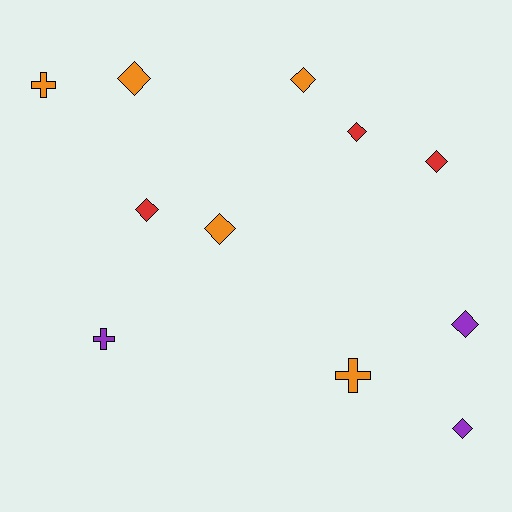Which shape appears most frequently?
Diamond, with 8 objects.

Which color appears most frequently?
Orange, with 5 objects.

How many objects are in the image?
There are 11 objects.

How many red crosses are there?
There are no red crosses.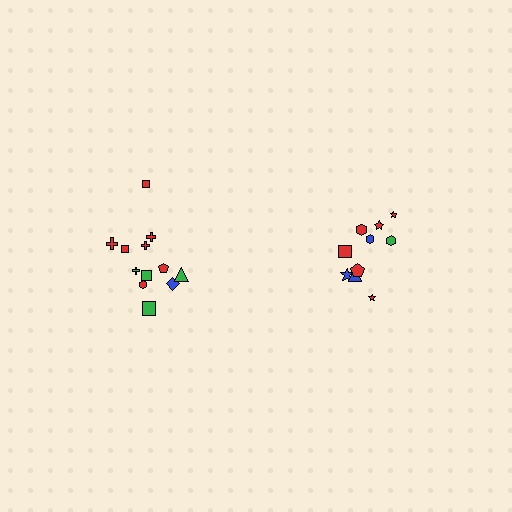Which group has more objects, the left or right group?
The left group.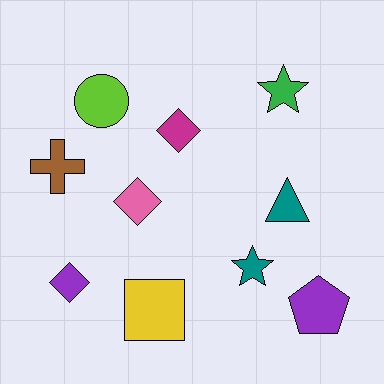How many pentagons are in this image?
There is 1 pentagon.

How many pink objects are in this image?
There is 1 pink object.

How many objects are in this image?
There are 10 objects.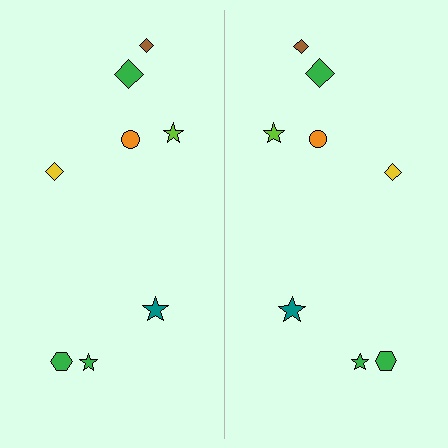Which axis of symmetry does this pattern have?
The pattern has a vertical axis of symmetry running through the center of the image.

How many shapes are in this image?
There are 16 shapes in this image.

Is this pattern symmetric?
Yes, this pattern has bilateral (reflection) symmetry.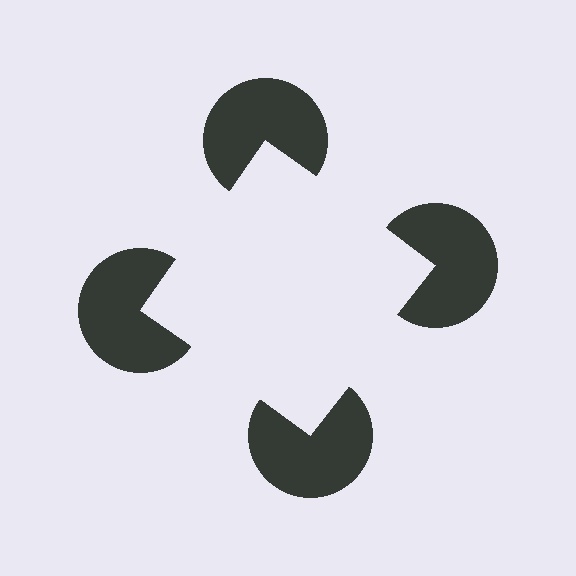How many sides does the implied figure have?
4 sides.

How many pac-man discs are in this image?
There are 4 — one at each vertex of the illusory square.